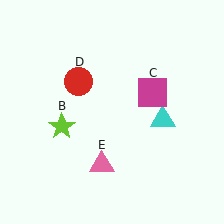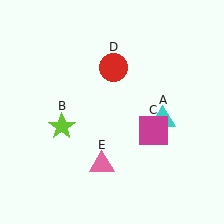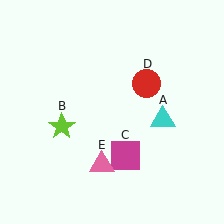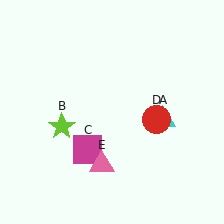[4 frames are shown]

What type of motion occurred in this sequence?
The magenta square (object C), red circle (object D) rotated clockwise around the center of the scene.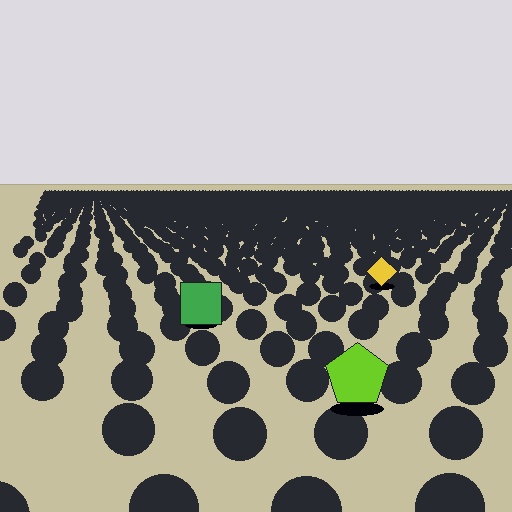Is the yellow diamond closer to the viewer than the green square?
No. The green square is closer — you can tell from the texture gradient: the ground texture is coarser near it.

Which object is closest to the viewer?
The lime pentagon is closest. The texture marks near it are larger and more spread out.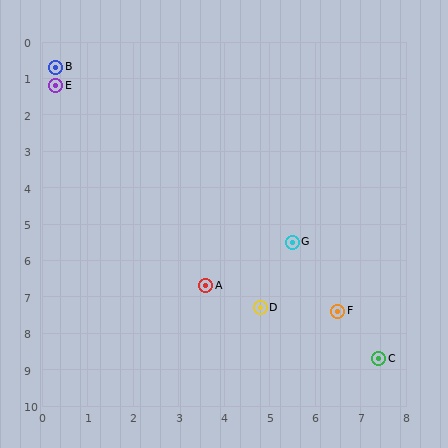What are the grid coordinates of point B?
Point B is at approximately (0.3, 0.7).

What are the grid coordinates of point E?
Point E is at approximately (0.3, 1.2).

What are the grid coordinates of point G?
Point G is at approximately (5.5, 5.5).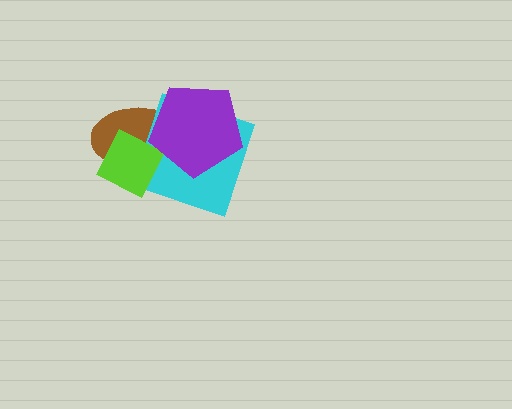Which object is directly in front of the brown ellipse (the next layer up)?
The cyan square is directly in front of the brown ellipse.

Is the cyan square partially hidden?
Yes, it is partially covered by another shape.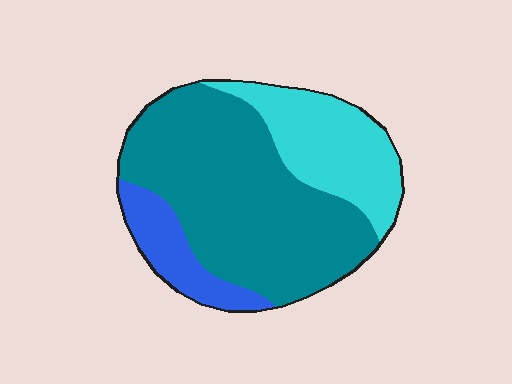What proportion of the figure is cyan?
Cyan covers roughly 25% of the figure.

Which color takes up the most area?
Teal, at roughly 60%.